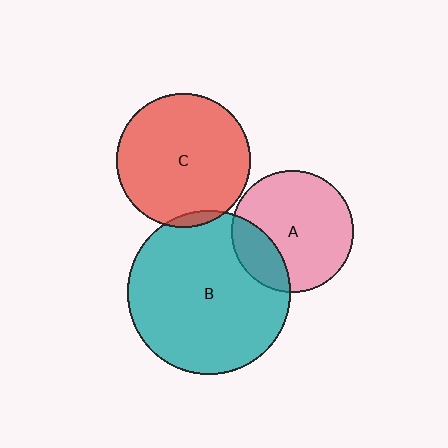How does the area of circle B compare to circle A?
Approximately 1.8 times.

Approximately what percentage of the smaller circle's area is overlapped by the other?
Approximately 5%.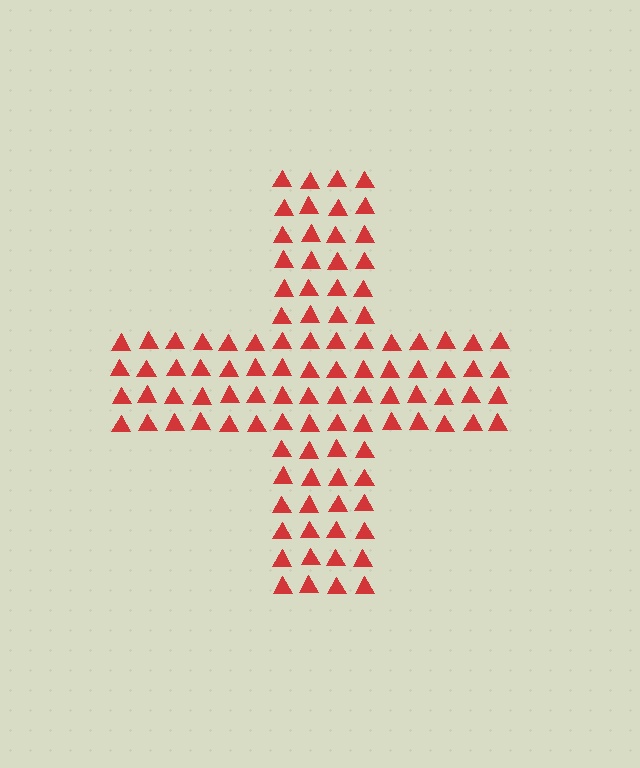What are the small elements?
The small elements are triangles.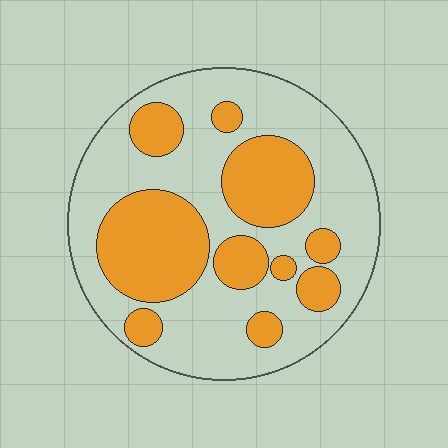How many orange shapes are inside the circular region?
10.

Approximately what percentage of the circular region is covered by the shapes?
Approximately 35%.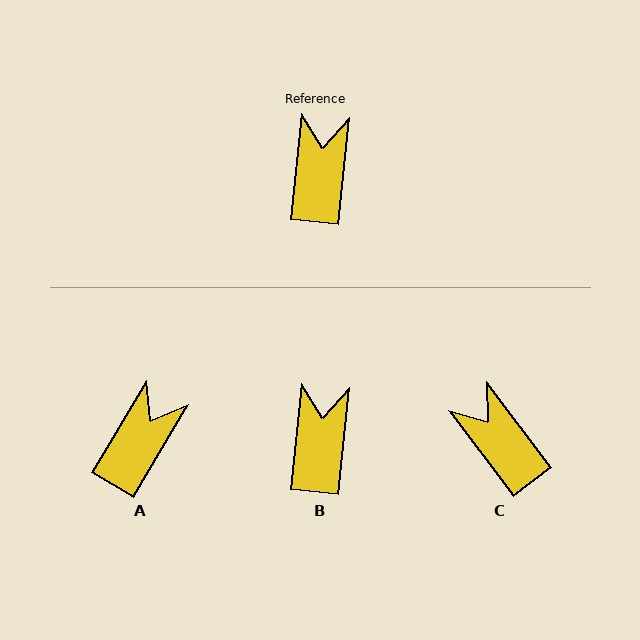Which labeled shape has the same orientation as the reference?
B.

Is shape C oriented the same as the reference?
No, it is off by about 43 degrees.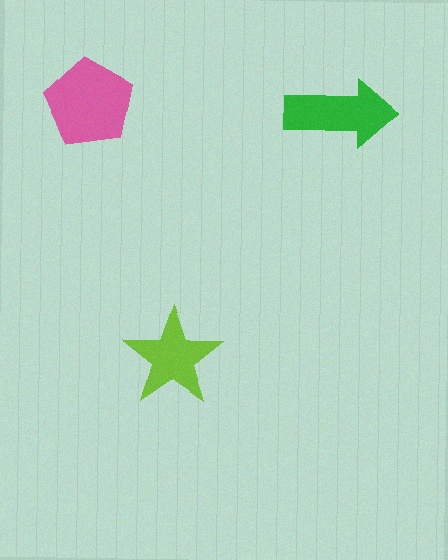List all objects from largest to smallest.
The pink pentagon, the green arrow, the lime star.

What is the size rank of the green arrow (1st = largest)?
2nd.